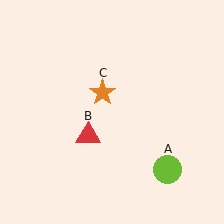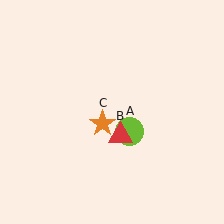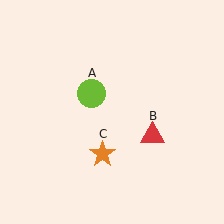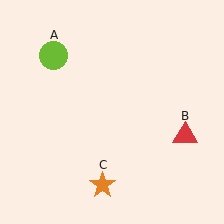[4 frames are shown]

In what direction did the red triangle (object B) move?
The red triangle (object B) moved right.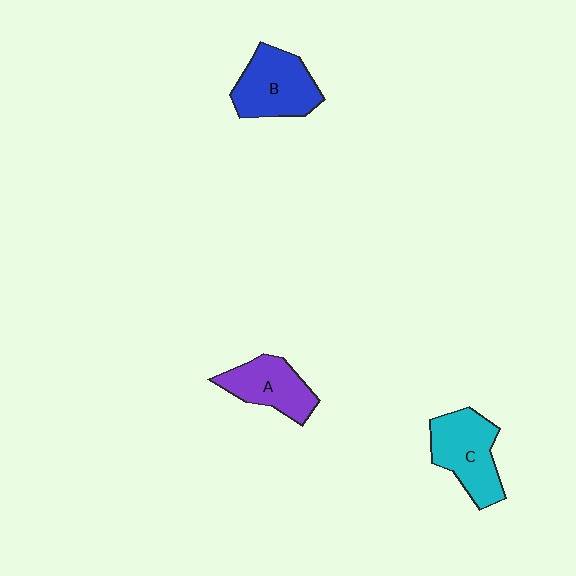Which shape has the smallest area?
Shape A (purple).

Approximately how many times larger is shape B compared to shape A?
Approximately 1.2 times.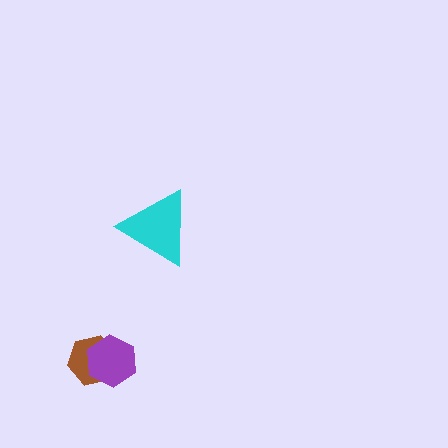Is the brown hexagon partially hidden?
Yes, it is partially covered by another shape.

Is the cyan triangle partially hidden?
No, no other shape covers it.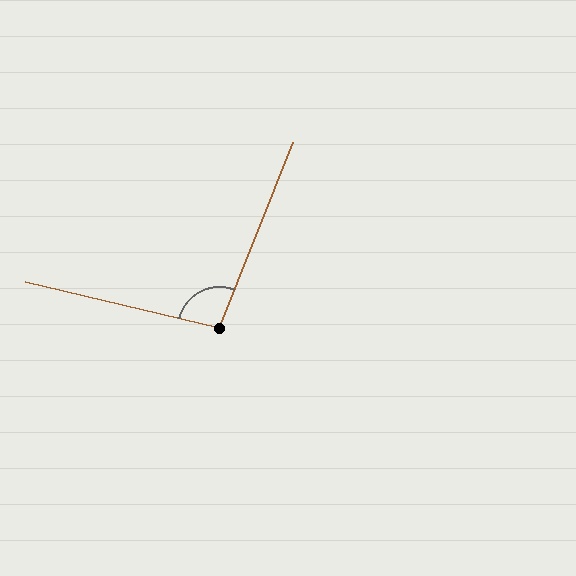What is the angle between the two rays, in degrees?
Approximately 99 degrees.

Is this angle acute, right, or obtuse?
It is obtuse.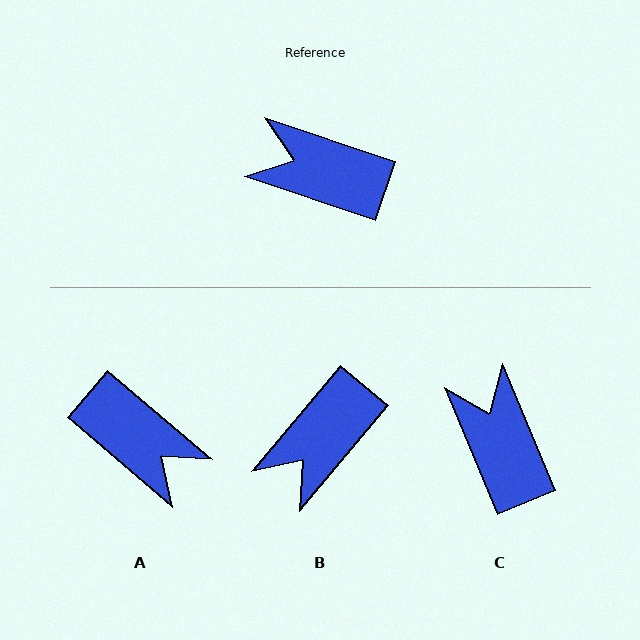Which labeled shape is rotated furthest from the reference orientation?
A, about 158 degrees away.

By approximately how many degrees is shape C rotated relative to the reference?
Approximately 49 degrees clockwise.